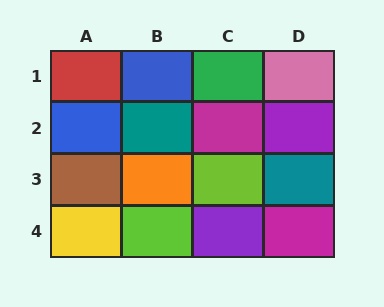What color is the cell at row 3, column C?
Lime.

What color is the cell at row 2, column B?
Teal.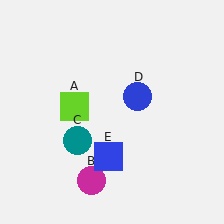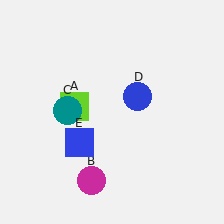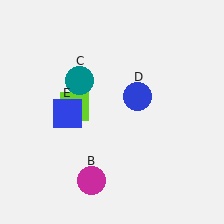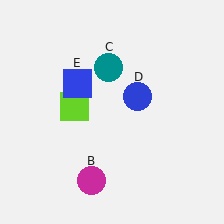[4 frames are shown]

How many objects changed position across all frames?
2 objects changed position: teal circle (object C), blue square (object E).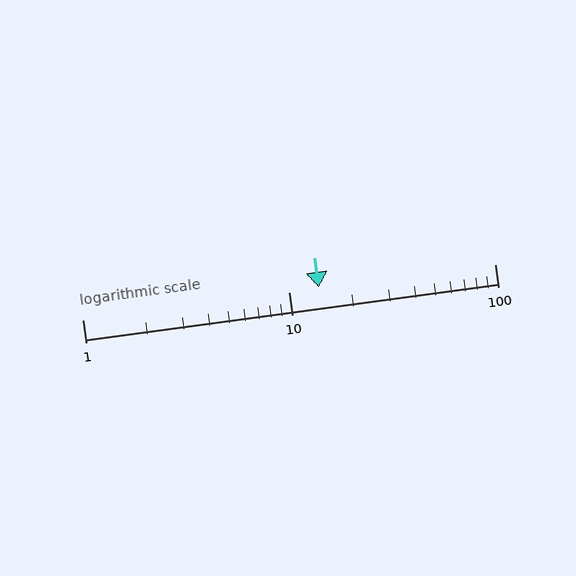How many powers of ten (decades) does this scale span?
The scale spans 2 decades, from 1 to 100.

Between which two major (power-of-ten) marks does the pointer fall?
The pointer is between 10 and 100.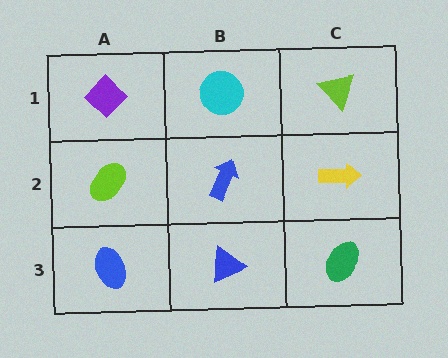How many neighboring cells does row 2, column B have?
4.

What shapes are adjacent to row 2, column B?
A cyan circle (row 1, column B), a blue triangle (row 3, column B), a lime ellipse (row 2, column A), a yellow arrow (row 2, column C).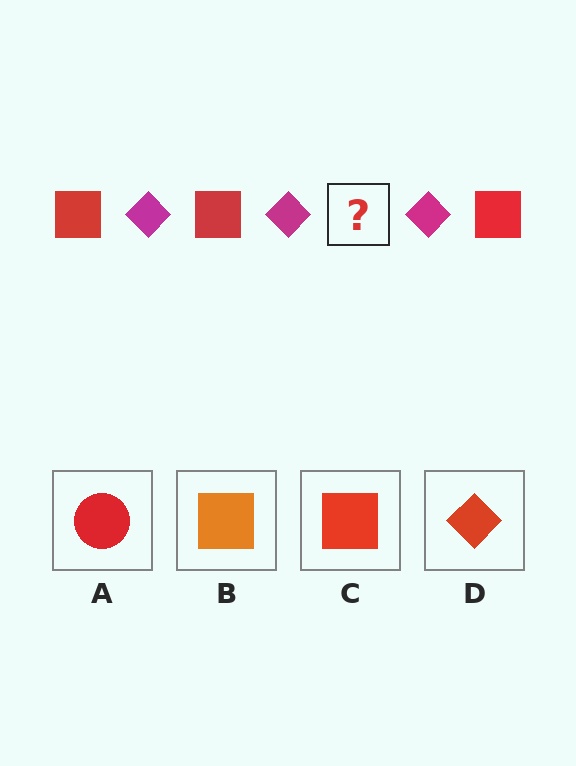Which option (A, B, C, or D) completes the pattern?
C.